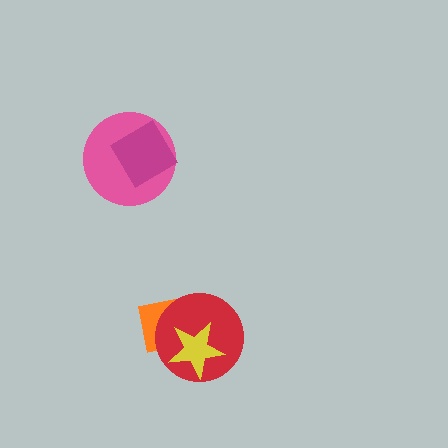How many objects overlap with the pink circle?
1 object overlaps with the pink circle.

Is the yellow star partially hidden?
No, no other shape covers it.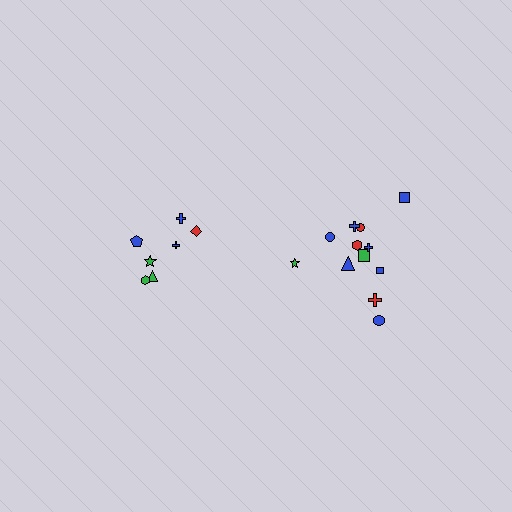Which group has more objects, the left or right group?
The right group.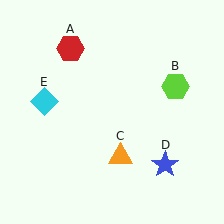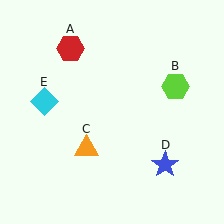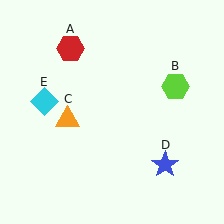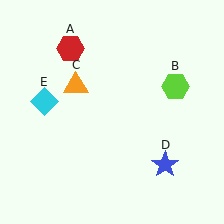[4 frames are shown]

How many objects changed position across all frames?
1 object changed position: orange triangle (object C).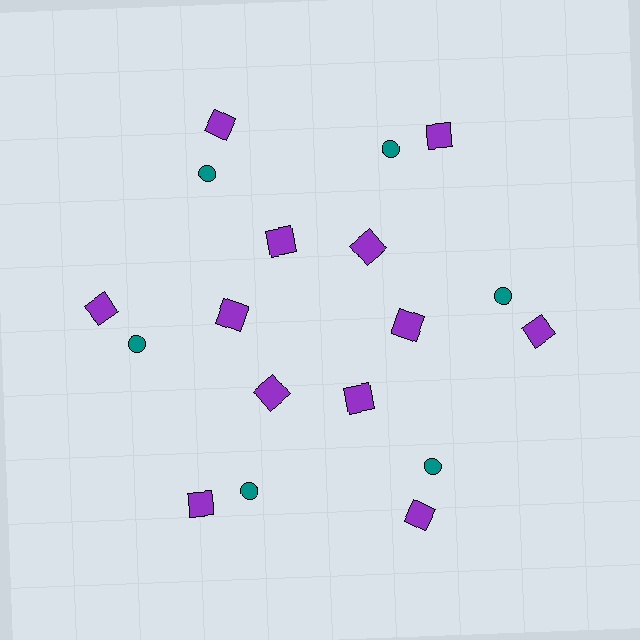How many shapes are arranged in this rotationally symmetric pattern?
There are 18 shapes, arranged in 6 groups of 3.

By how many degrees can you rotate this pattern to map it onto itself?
The pattern maps onto itself every 60 degrees of rotation.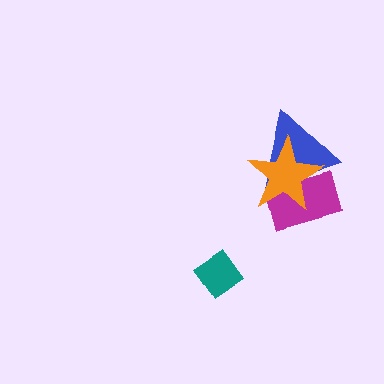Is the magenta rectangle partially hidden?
Yes, it is partially covered by another shape.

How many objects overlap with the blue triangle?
2 objects overlap with the blue triangle.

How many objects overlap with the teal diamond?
0 objects overlap with the teal diamond.